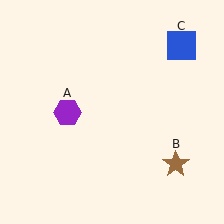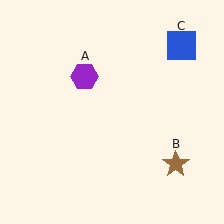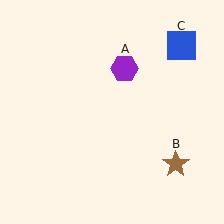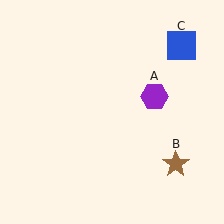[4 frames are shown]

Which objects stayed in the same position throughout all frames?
Brown star (object B) and blue square (object C) remained stationary.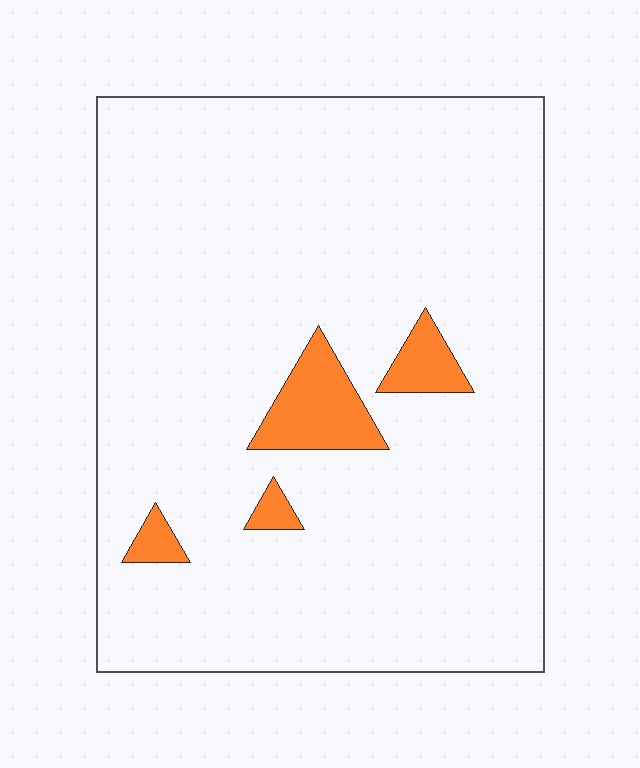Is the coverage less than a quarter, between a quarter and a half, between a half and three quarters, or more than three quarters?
Less than a quarter.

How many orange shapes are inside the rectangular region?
4.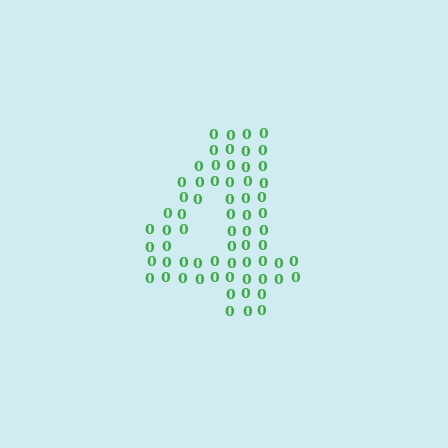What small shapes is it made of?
It is made of small digit 0's.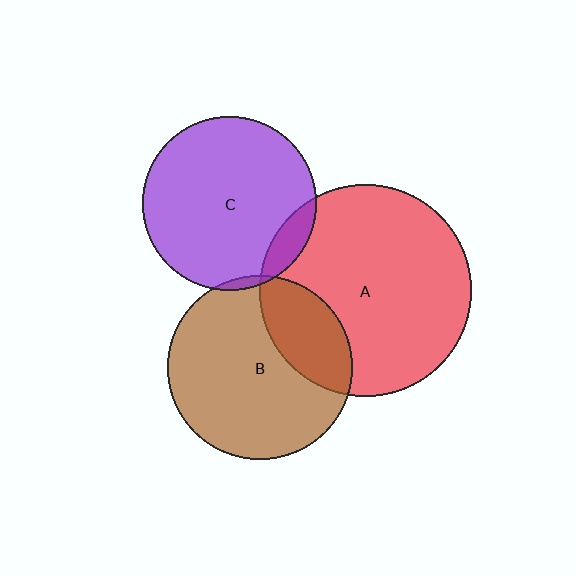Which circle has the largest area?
Circle A (red).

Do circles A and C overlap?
Yes.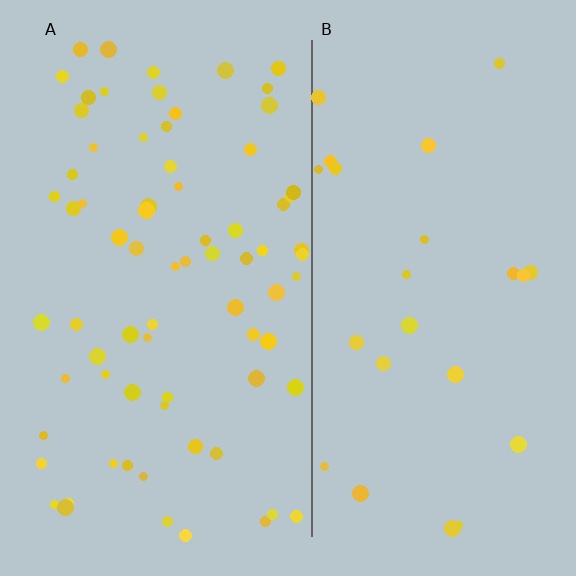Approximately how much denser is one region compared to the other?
Approximately 3.0× — region A over region B.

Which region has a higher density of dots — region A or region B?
A (the left).